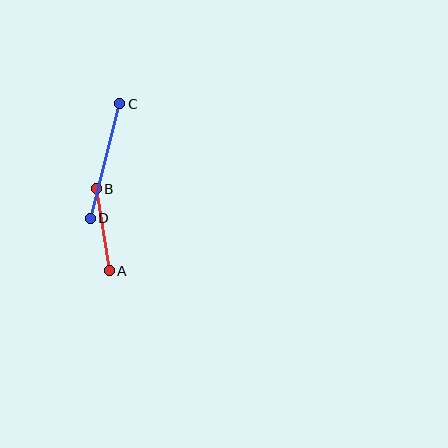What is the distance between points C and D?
The distance is approximately 118 pixels.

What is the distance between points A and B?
The distance is approximately 83 pixels.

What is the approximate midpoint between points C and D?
The midpoint is at approximately (105, 161) pixels.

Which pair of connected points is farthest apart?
Points C and D are farthest apart.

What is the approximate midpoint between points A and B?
The midpoint is at approximately (103, 230) pixels.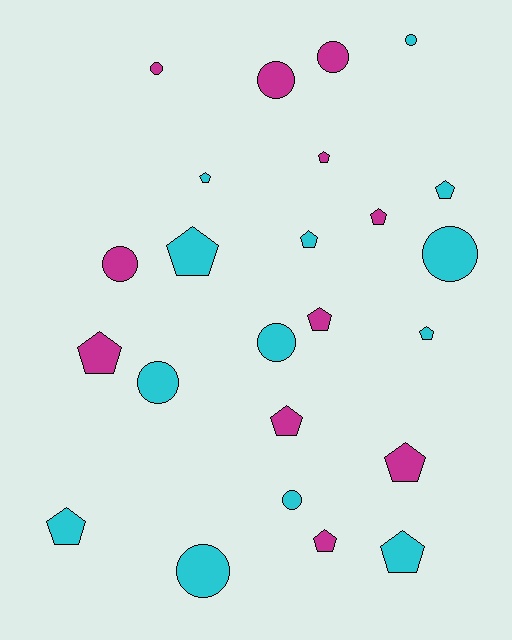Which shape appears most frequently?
Pentagon, with 14 objects.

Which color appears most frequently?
Cyan, with 13 objects.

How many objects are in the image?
There are 24 objects.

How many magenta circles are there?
There are 4 magenta circles.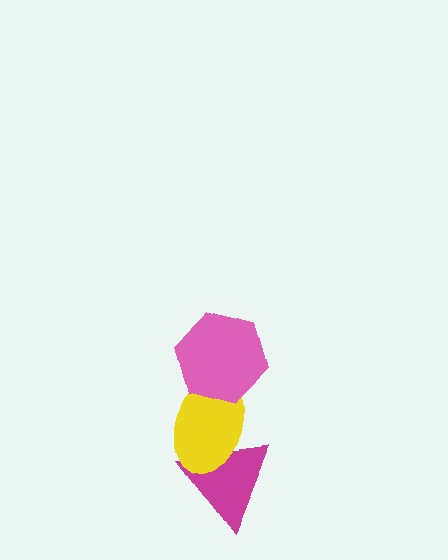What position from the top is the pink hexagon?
The pink hexagon is 1st from the top.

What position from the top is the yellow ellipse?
The yellow ellipse is 2nd from the top.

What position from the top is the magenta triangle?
The magenta triangle is 3rd from the top.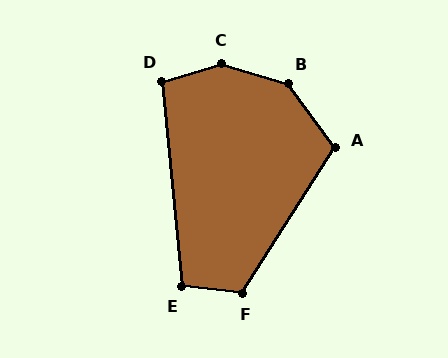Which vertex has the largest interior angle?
C, at approximately 147 degrees.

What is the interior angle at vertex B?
Approximately 142 degrees (obtuse).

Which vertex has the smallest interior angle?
D, at approximately 101 degrees.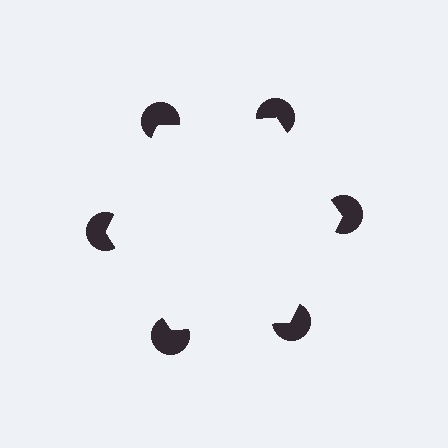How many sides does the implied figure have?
6 sides.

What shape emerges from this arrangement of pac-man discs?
An illusory hexagon — its edges are inferred from the aligned wedge cuts in the pac-man discs, not physically drawn.